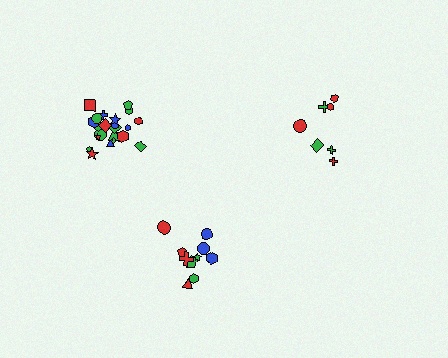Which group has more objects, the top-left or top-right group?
The top-left group.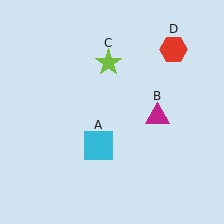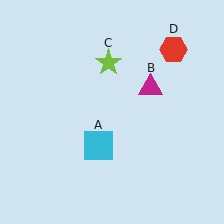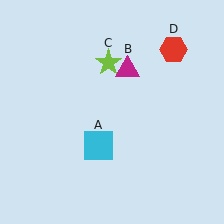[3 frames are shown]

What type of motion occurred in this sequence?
The magenta triangle (object B) rotated counterclockwise around the center of the scene.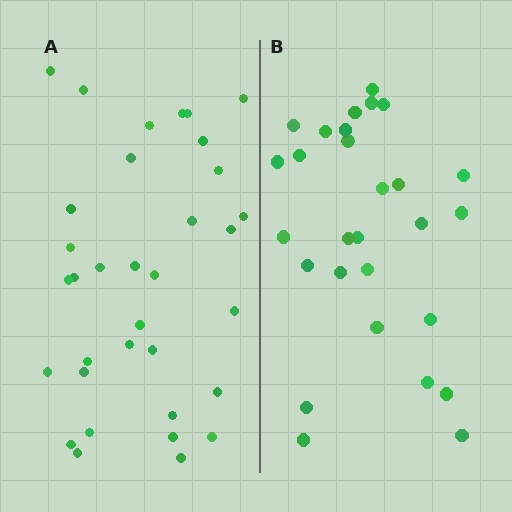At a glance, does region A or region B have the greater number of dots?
Region A (the left region) has more dots.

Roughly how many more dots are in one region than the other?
Region A has about 6 more dots than region B.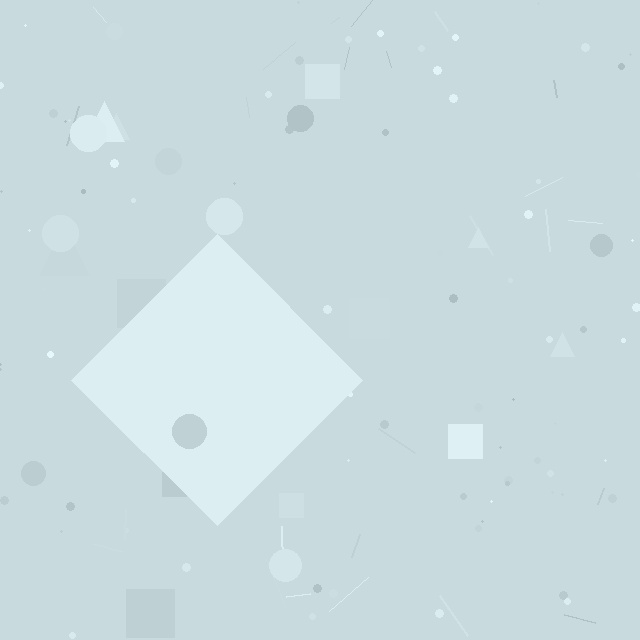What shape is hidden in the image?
A diamond is hidden in the image.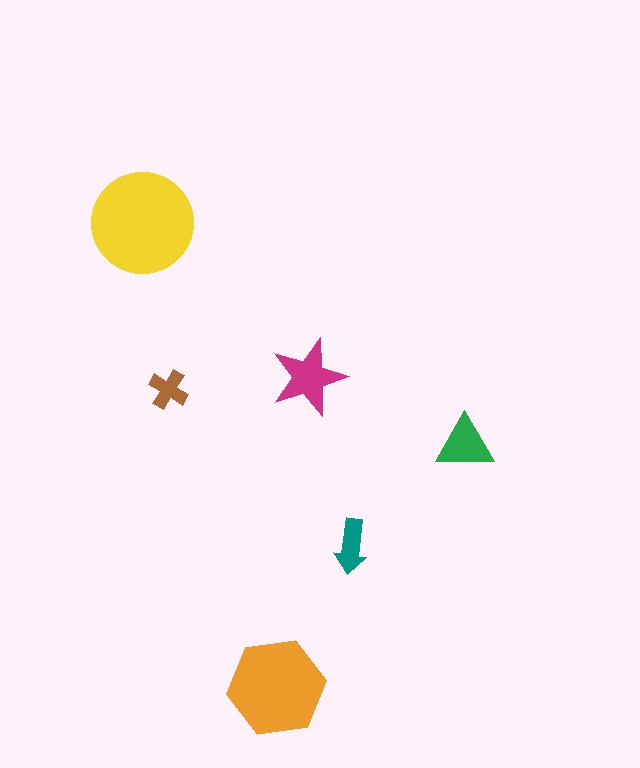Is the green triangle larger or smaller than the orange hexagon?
Smaller.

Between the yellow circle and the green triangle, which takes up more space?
The yellow circle.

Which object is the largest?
The yellow circle.